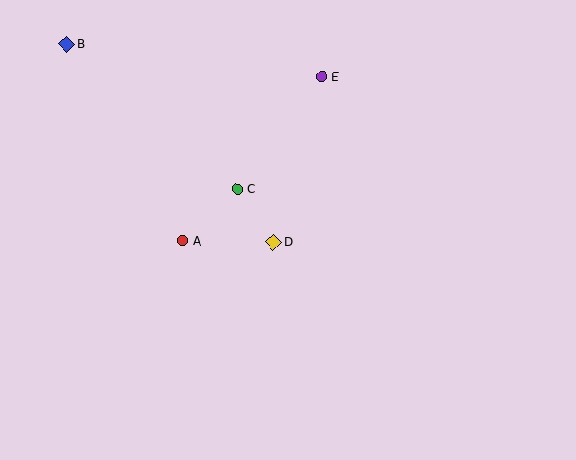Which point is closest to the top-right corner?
Point E is closest to the top-right corner.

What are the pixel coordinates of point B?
Point B is at (67, 44).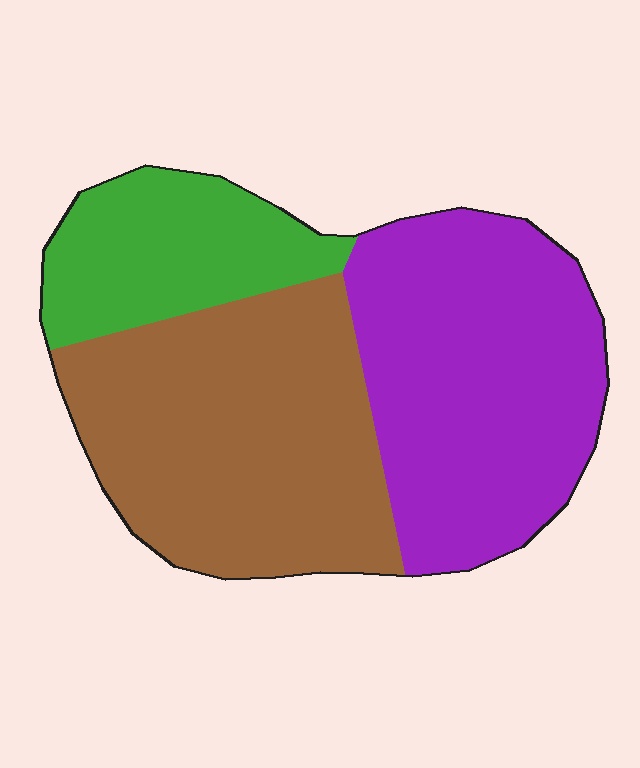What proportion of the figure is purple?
Purple takes up about two fifths (2/5) of the figure.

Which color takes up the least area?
Green, at roughly 20%.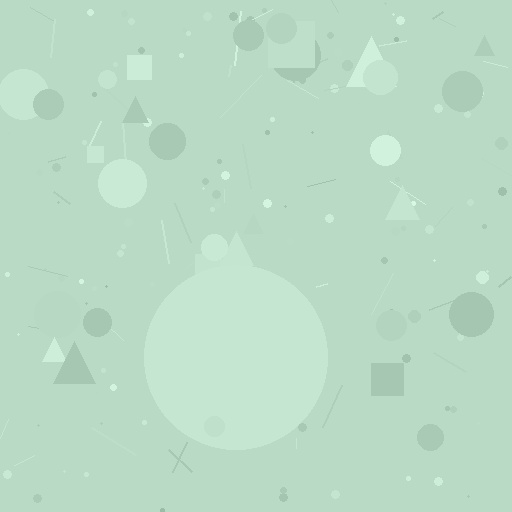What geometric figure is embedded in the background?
A circle is embedded in the background.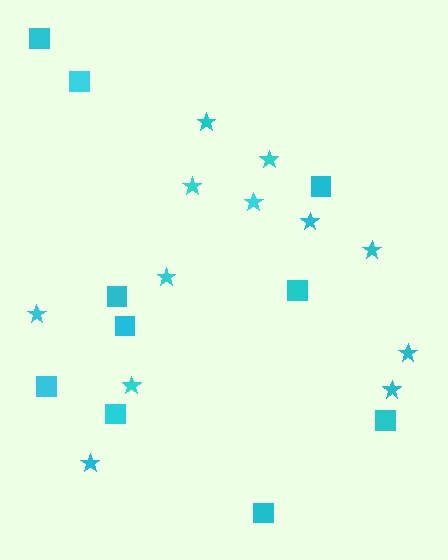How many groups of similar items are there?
There are 2 groups: one group of stars (12) and one group of squares (10).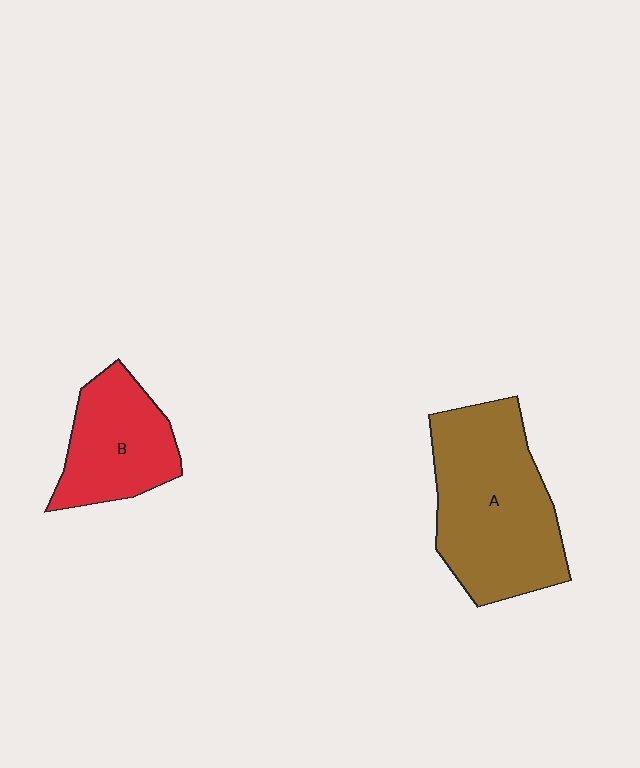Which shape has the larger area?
Shape A (brown).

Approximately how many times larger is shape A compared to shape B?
Approximately 1.7 times.